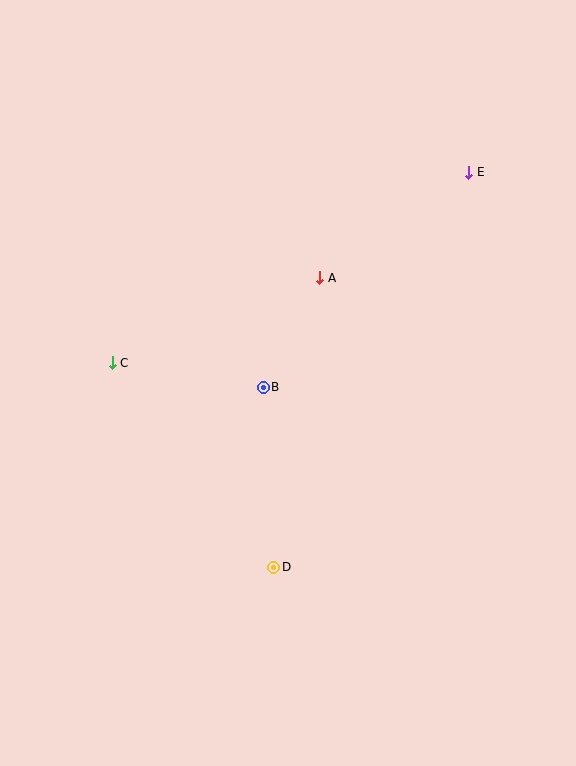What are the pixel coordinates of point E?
Point E is at (469, 172).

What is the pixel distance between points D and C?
The distance between D and C is 261 pixels.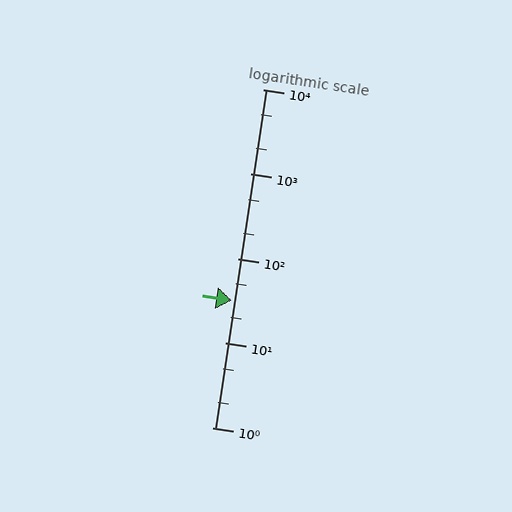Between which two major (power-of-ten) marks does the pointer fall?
The pointer is between 10 and 100.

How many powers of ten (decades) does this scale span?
The scale spans 4 decades, from 1 to 10000.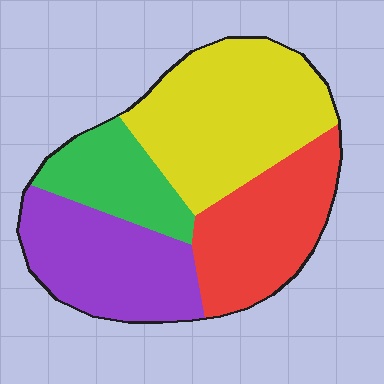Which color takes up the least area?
Green, at roughly 15%.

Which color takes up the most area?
Yellow, at roughly 35%.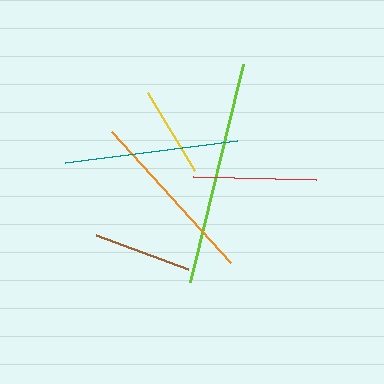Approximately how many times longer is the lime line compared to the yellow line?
The lime line is approximately 2.4 times the length of the yellow line.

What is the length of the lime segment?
The lime segment is approximately 224 pixels long.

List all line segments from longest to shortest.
From longest to shortest: lime, orange, teal, red, brown, yellow.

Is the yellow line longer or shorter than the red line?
The red line is longer than the yellow line.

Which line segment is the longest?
The lime line is the longest at approximately 224 pixels.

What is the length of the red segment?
The red segment is approximately 123 pixels long.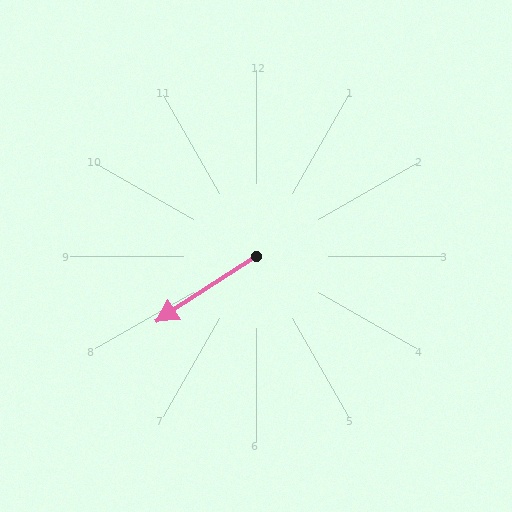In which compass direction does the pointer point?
Southwest.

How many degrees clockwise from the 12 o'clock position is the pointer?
Approximately 237 degrees.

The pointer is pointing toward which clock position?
Roughly 8 o'clock.